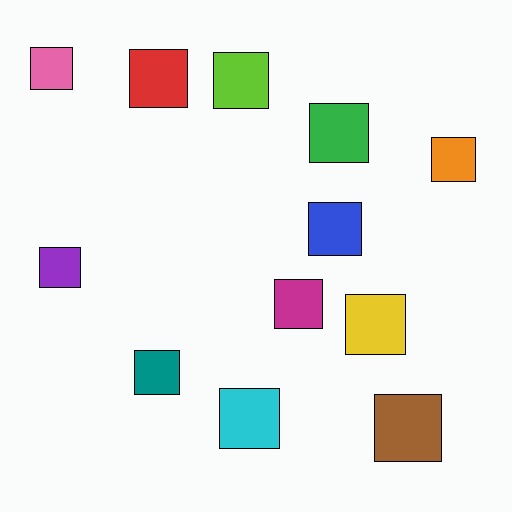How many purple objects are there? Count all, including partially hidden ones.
There is 1 purple object.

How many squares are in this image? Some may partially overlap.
There are 12 squares.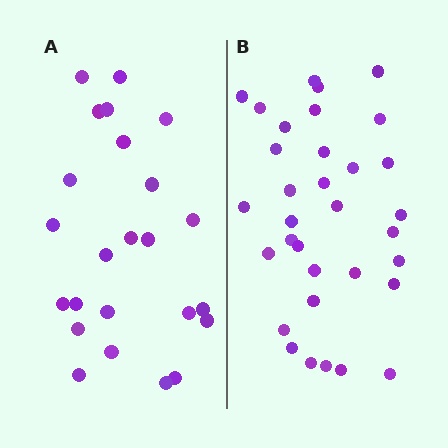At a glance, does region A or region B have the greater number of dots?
Region B (the right region) has more dots.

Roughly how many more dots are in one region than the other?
Region B has roughly 8 or so more dots than region A.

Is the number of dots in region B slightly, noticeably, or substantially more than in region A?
Region B has noticeably more, but not dramatically so. The ratio is roughly 1.4 to 1.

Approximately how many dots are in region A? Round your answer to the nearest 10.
About 20 dots. (The exact count is 24, which rounds to 20.)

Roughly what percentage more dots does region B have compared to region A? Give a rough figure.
About 40% more.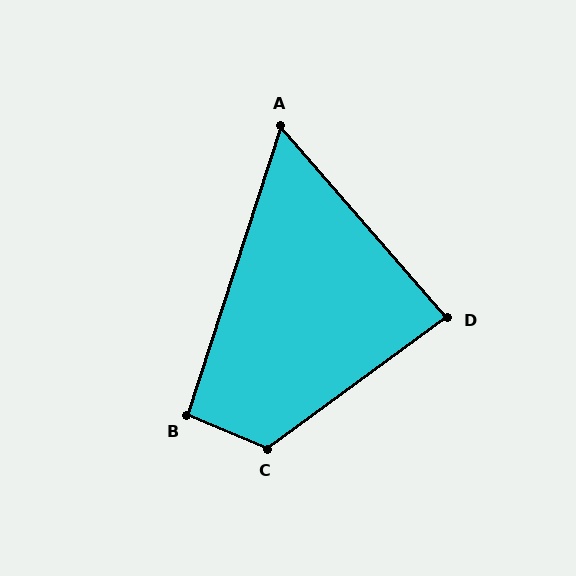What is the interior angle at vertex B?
Approximately 95 degrees (approximately right).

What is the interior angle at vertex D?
Approximately 85 degrees (approximately right).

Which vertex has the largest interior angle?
C, at approximately 121 degrees.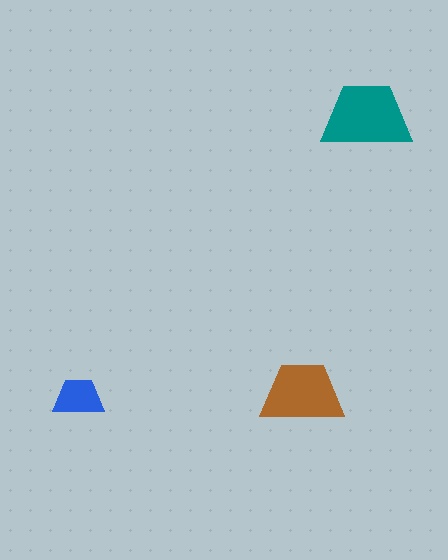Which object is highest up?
The teal trapezoid is topmost.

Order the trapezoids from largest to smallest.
the teal one, the brown one, the blue one.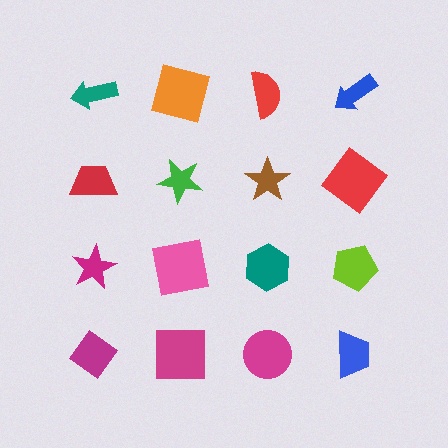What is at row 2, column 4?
A red diamond.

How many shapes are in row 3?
4 shapes.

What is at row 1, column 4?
A blue arrow.